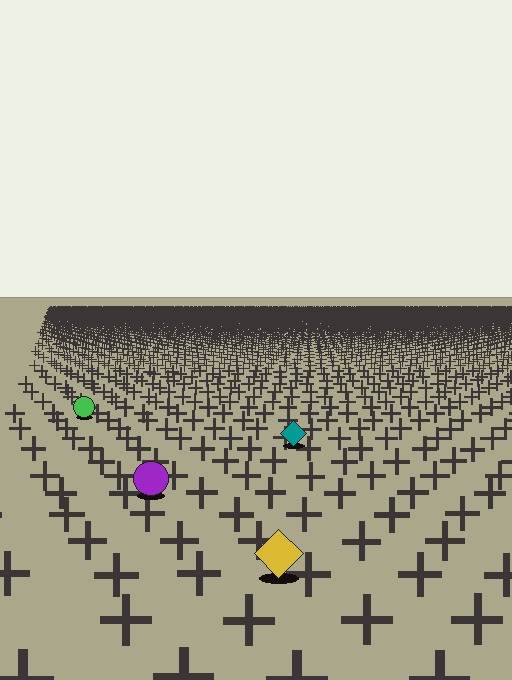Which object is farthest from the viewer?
The green circle is farthest from the viewer. It appears smaller and the ground texture around it is denser.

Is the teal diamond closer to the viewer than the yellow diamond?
No. The yellow diamond is closer — you can tell from the texture gradient: the ground texture is coarser near it.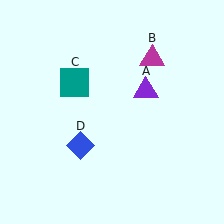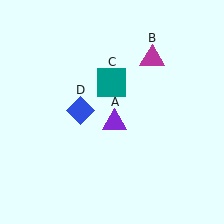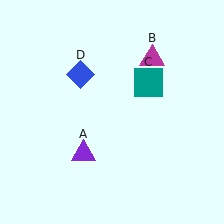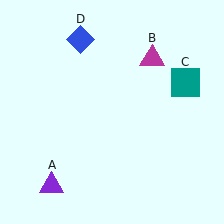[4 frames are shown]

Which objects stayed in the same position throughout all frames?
Magenta triangle (object B) remained stationary.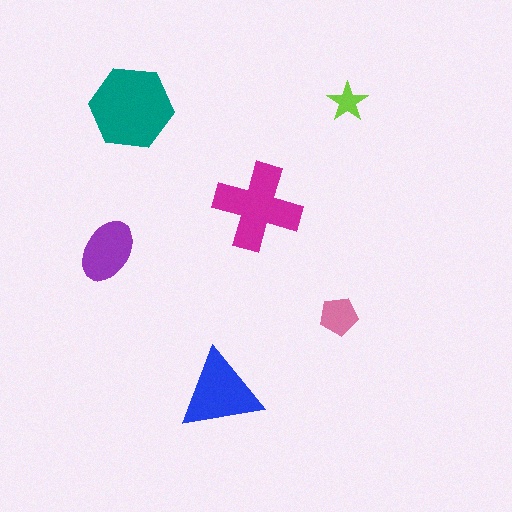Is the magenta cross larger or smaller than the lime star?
Larger.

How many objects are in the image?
There are 6 objects in the image.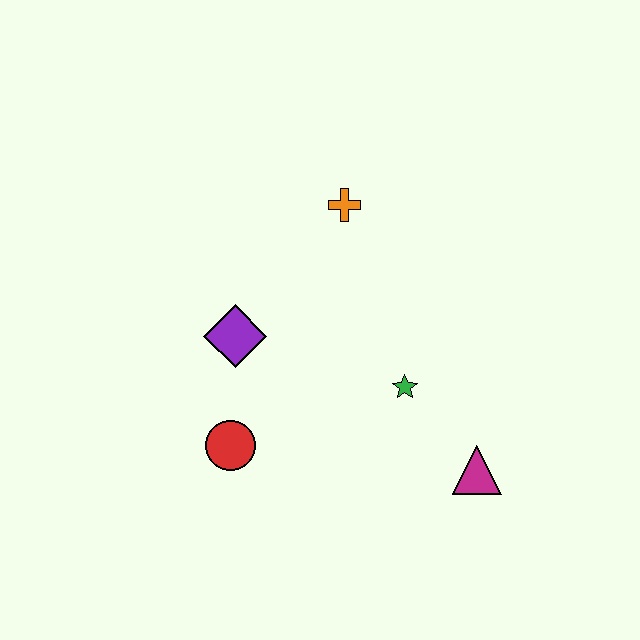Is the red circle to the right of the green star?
No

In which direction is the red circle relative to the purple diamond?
The red circle is below the purple diamond.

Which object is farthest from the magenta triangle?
The orange cross is farthest from the magenta triangle.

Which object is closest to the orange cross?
The purple diamond is closest to the orange cross.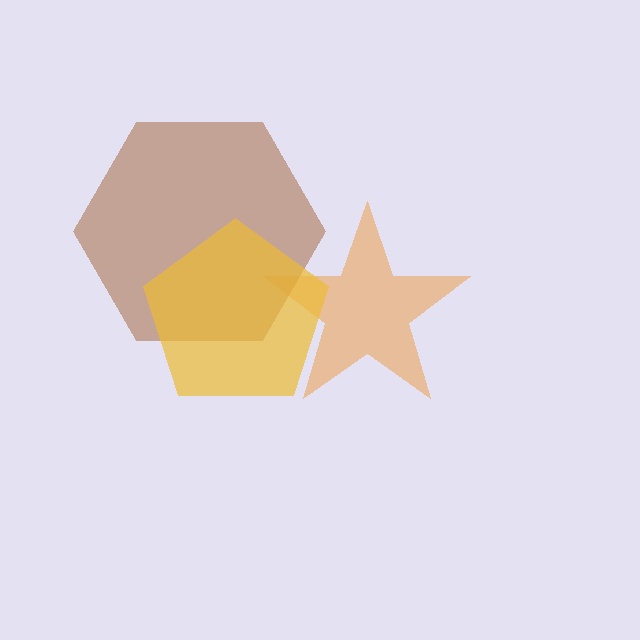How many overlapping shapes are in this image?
There are 3 overlapping shapes in the image.